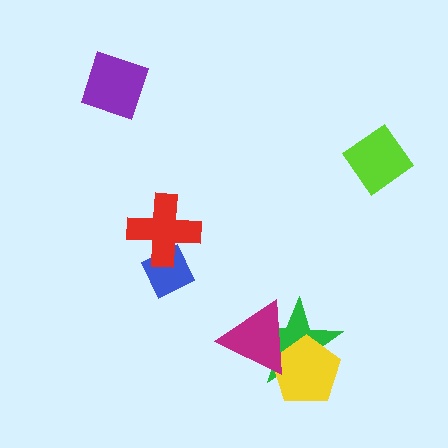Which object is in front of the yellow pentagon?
The magenta triangle is in front of the yellow pentagon.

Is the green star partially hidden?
Yes, it is partially covered by another shape.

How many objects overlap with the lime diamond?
0 objects overlap with the lime diamond.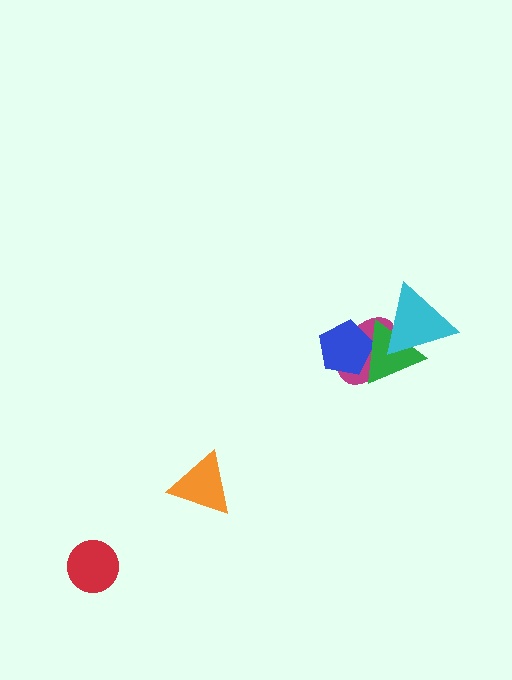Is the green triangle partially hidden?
Yes, it is partially covered by another shape.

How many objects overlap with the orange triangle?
0 objects overlap with the orange triangle.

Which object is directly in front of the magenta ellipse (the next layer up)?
The blue pentagon is directly in front of the magenta ellipse.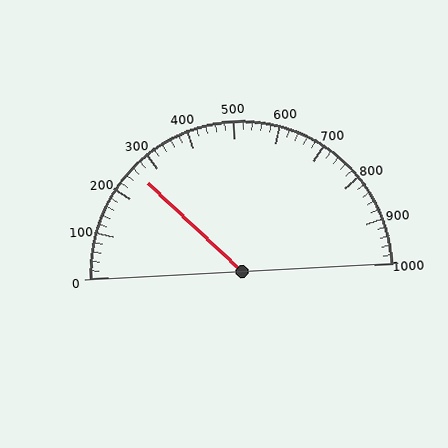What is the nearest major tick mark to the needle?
The nearest major tick mark is 300.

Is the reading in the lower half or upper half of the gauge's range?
The reading is in the lower half of the range (0 to 1000).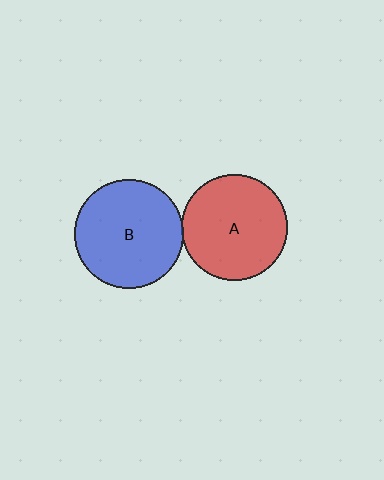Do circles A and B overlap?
Yes.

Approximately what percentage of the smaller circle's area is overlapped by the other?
Approximately 5%.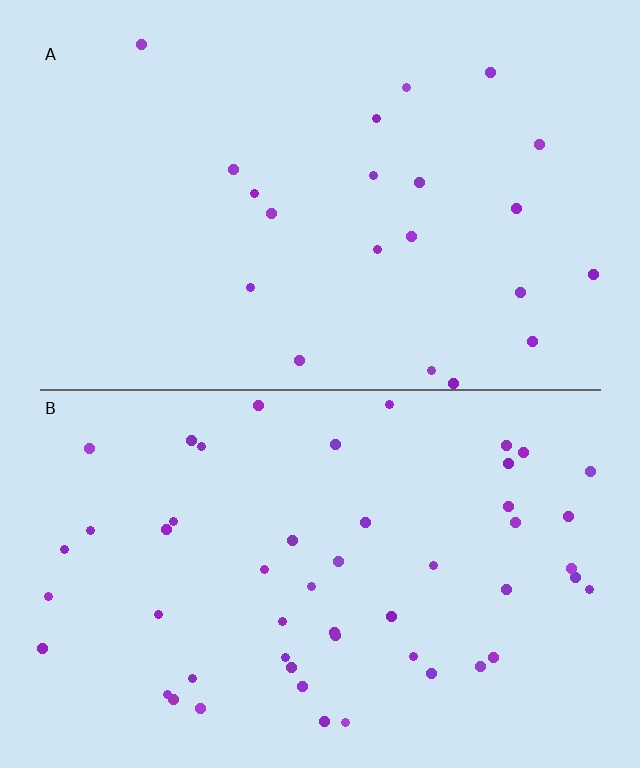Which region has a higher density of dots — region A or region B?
B (the bottom).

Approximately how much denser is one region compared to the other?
Approximately 2.4× — region B over region A.